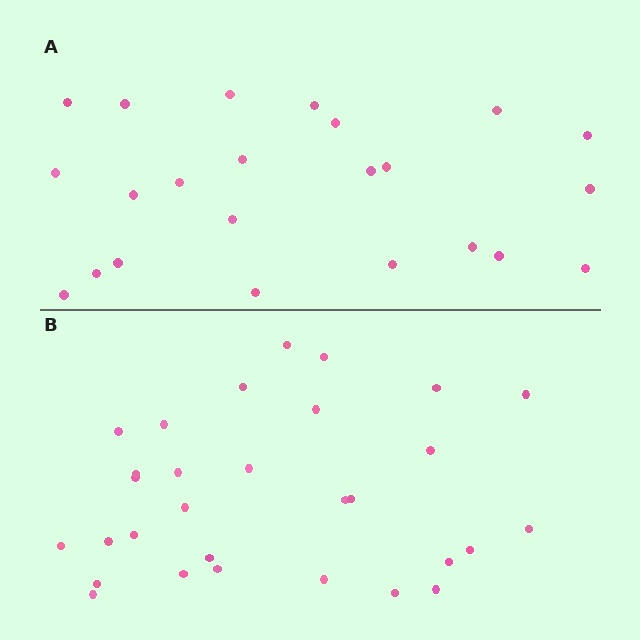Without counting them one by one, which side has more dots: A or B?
Region B (the bottom region) has more dots.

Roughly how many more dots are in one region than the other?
Region B has roughly 8 or so more dots than region A.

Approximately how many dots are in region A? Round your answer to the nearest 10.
About 20 dots. (The exact count is 23, which rounds to 20.)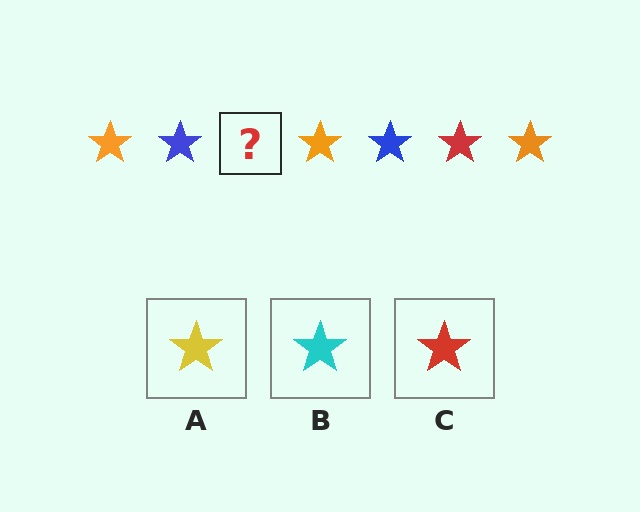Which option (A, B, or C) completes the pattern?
C.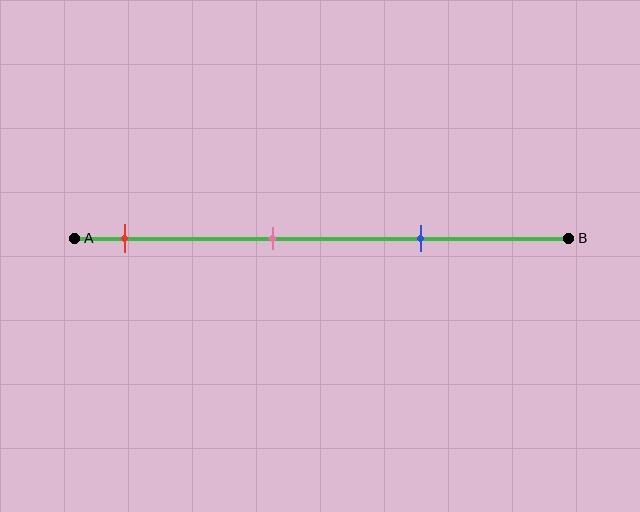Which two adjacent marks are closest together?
The pink and blue marks are the closest adjacent pair.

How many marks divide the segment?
There are 3 marks dividing the segment.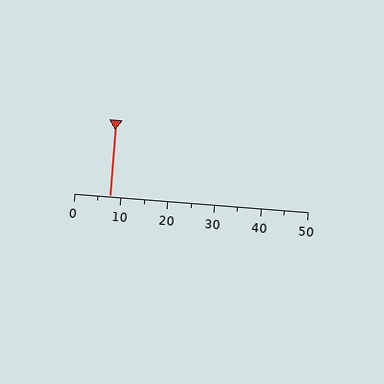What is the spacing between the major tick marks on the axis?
The major ticks are spaced 10 apart.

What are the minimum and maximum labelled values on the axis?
The axis runs from 0 to 50.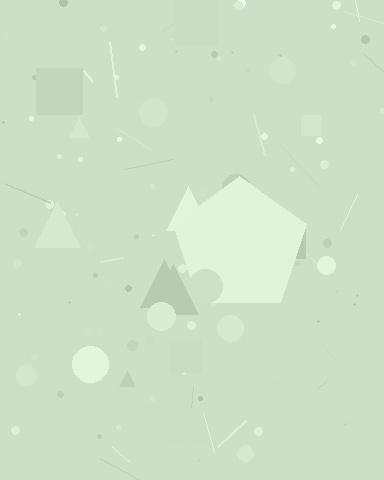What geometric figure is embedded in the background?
A pentagon is embedded in the background.